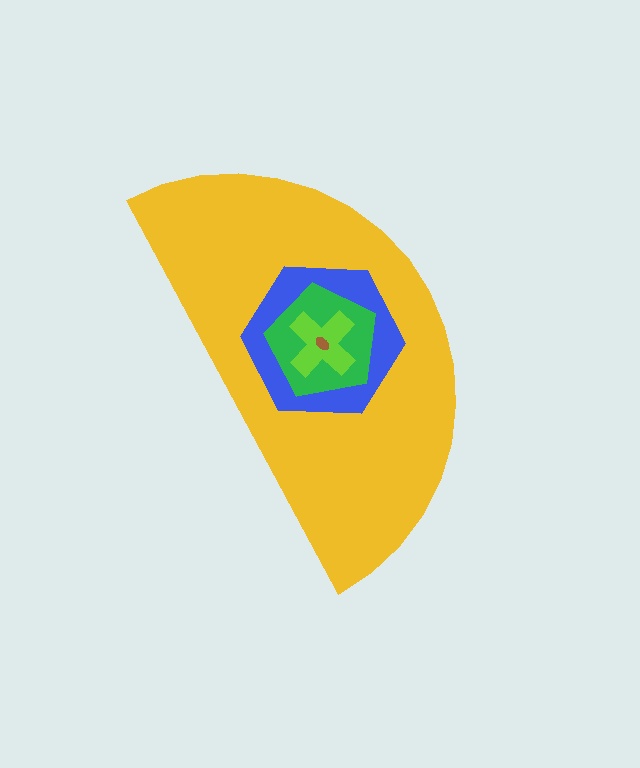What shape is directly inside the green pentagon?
The lime cross.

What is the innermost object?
The brown ellipse.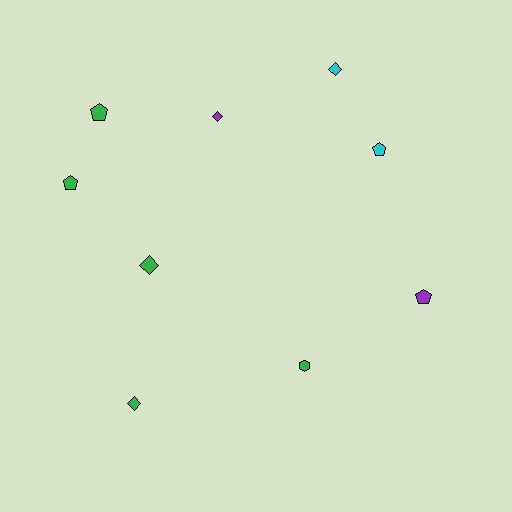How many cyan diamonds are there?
There is 1 cyan diamond.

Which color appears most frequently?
Green, with 5 objects.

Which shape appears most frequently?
Diamond, with 4 objects.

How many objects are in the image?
There are 9 objects.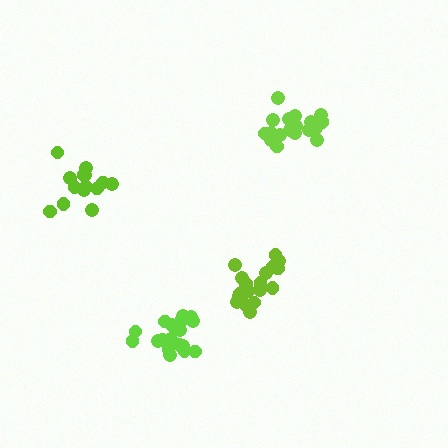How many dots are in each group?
Group 1: 14 dots, Group 2: 20 dots, Group 3: 20 dots, Group 4: 19 dots (73 total).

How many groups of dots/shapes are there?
There are 4 groups.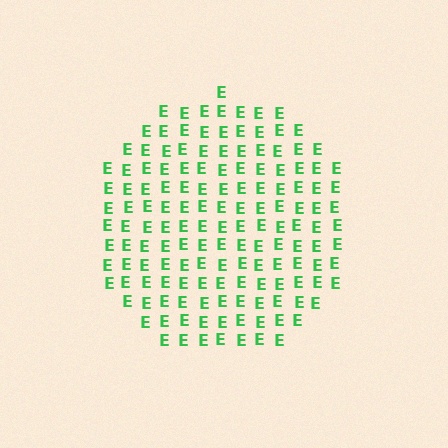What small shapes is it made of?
It is made of small letter E's.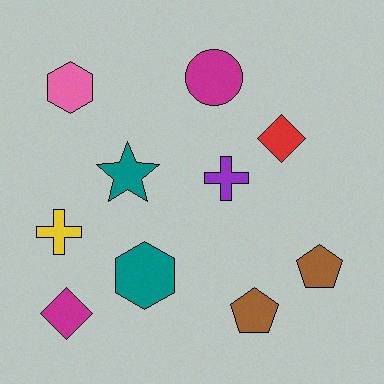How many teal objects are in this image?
There are 2 teal objects.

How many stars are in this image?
There is 1 star.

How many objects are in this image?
There are 10 objects.